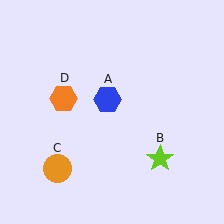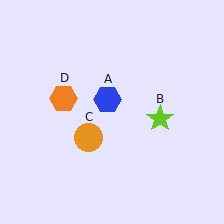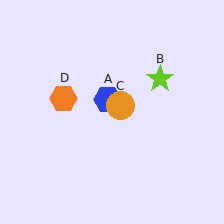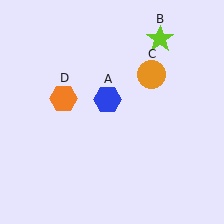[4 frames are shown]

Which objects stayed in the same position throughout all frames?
Blue hexagon (object A) and orange hexagon (object D) remained stationary.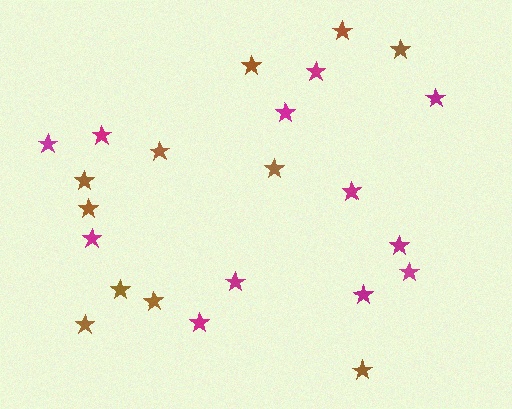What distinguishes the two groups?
There are 2 groups: one group of magenta stars (12) and one group of brown stars (11).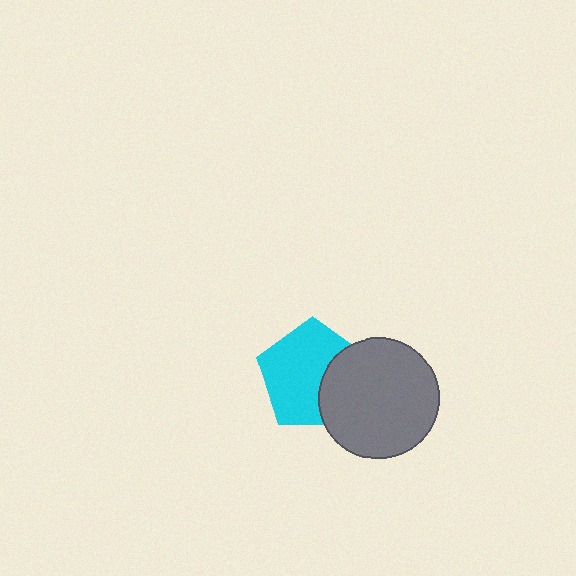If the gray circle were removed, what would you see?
You would see the complete cyan pentagon.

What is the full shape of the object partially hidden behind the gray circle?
The partially hidden object is a cyan pentagon.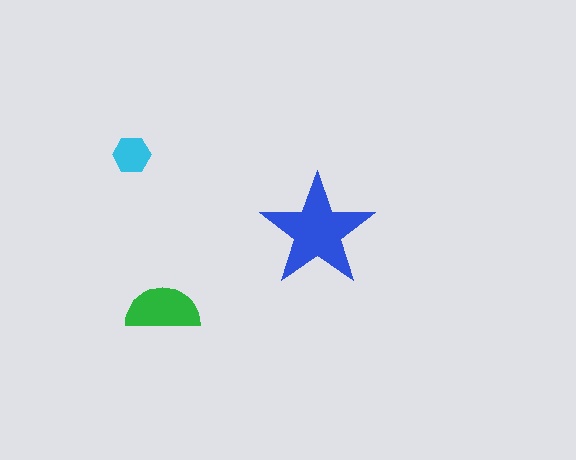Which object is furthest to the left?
The cyan hexagon is leftmost.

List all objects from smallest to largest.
The cyan hexagon, the green semicircle, the blue star.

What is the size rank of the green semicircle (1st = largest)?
2nd.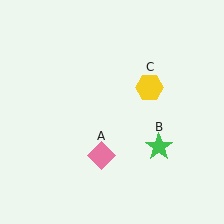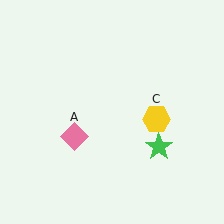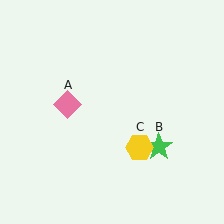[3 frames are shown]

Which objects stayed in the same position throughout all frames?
Green star (object B) remained stationary.